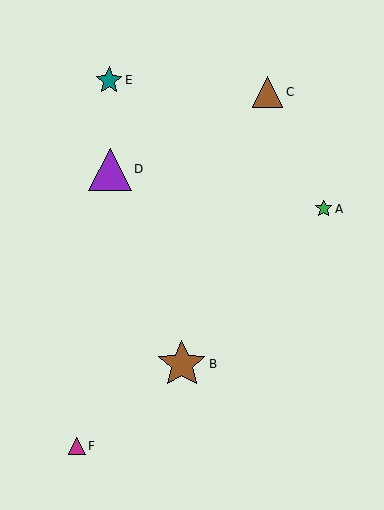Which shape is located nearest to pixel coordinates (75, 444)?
The magenta triangle (labeled F) at (77, 446) is nearest to that location.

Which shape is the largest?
The brown star (labeled B) is the largest.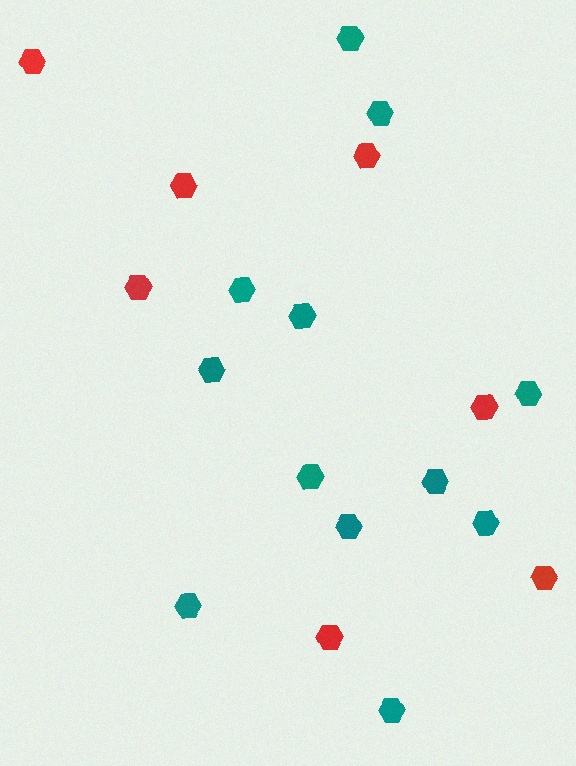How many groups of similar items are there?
There are 2 groups: one group of teal hexagons (12) and one group of red hexagons (7).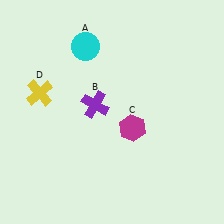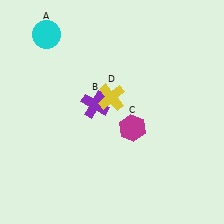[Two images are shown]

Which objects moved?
The objects that moved are: the cyan circle (A), the yellow cross (D).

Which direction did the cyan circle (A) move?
The cyan circle (A) moved left.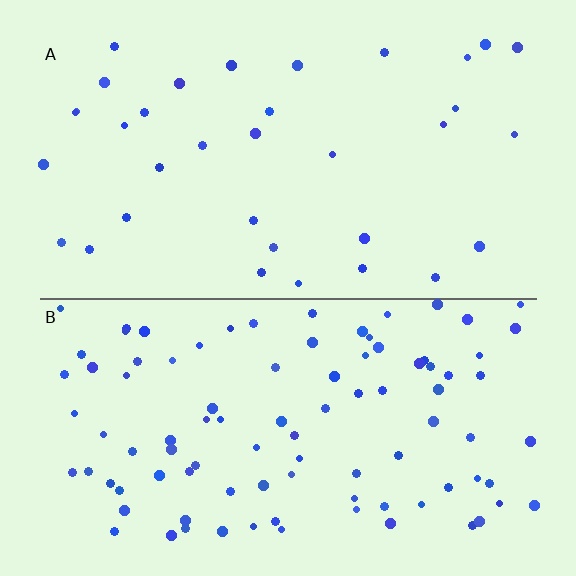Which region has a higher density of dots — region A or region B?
B (the bottom).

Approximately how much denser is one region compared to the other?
Approximately 2.8× — region B over region A.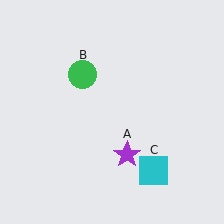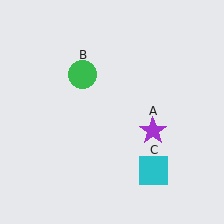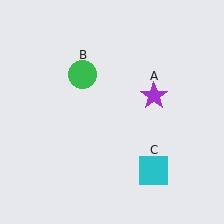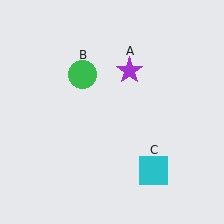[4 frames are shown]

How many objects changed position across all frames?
1 object changed position: purple star (object A).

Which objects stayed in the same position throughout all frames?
Green circle (object B) and cyan square (object C) remained stationary.